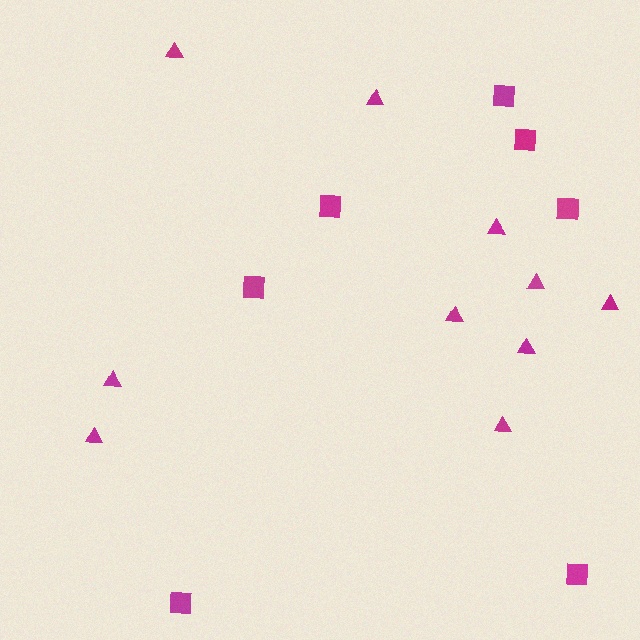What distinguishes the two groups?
There are 2 groups: one group of squares (7) and one group of triangles (10).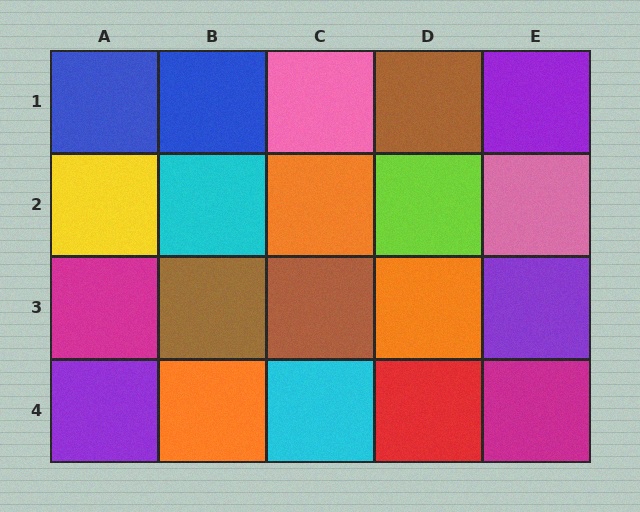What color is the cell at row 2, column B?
Cyan.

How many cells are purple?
3 cells are purple.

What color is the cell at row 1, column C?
Pink.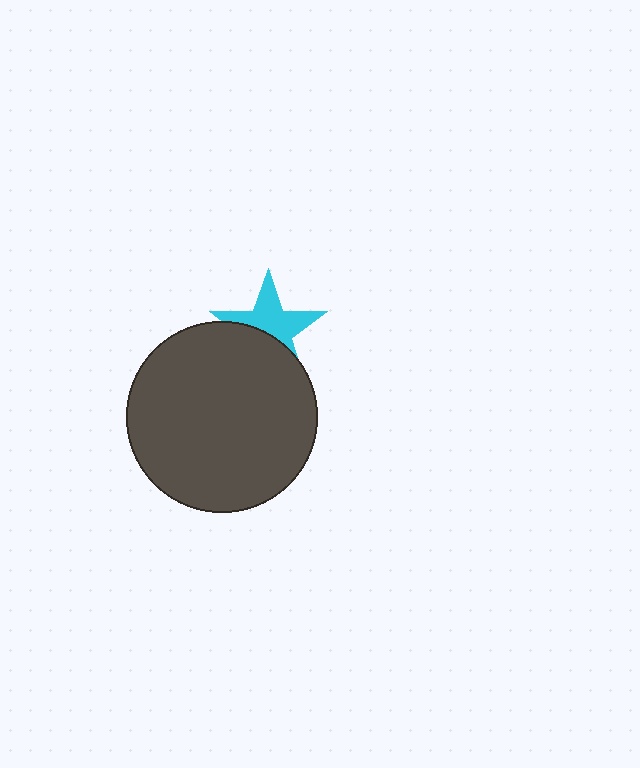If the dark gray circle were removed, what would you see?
You would see the complete cyan star.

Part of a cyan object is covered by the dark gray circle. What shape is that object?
It is a star.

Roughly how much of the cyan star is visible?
About half of it is visible (roughly 56%).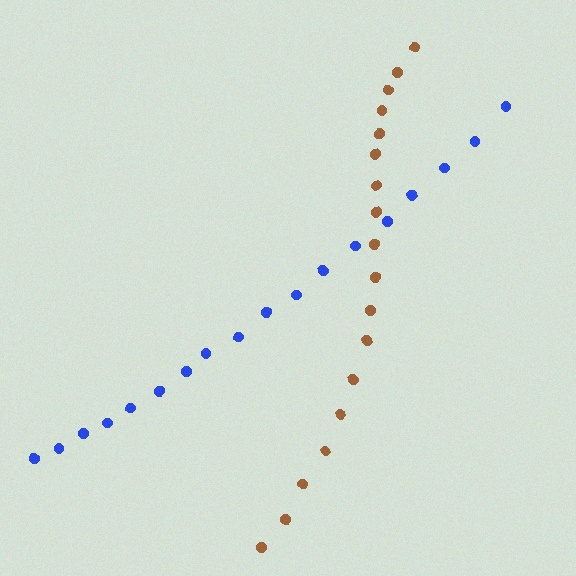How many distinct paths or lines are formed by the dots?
There are 2 distinct paths.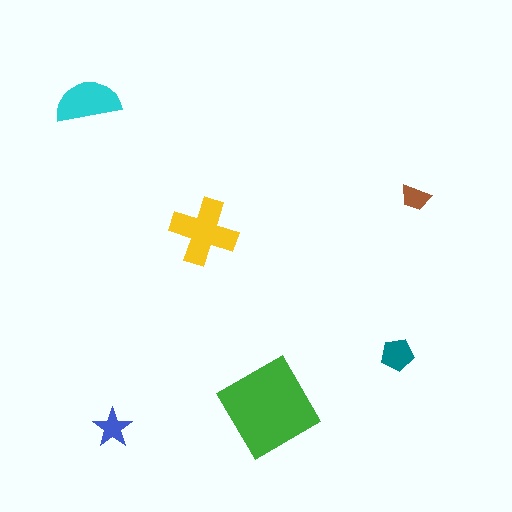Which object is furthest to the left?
The cyan semicircle is leftmost.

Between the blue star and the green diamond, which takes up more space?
The green diamond.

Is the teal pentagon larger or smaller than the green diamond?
Smaller.